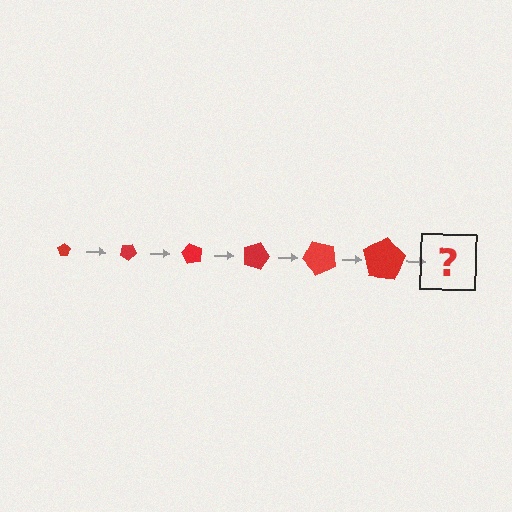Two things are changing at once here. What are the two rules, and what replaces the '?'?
The two rules are that the pentagon grows larger each step and it rotates 30 degrees each step. The '?' should be a pentagon, larger than the previous one and rotated 180 degrees from the start.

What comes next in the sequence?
The next element should be a pentagon, larger than the previous one and rotated 180 degrees from the start.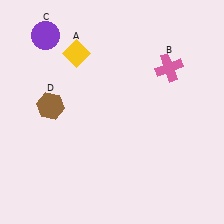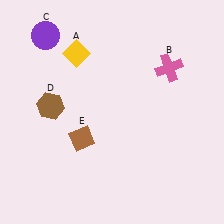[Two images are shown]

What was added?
A brown diamond (E) was added in Image 2.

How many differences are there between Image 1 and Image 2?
There is 1 difference between the two images.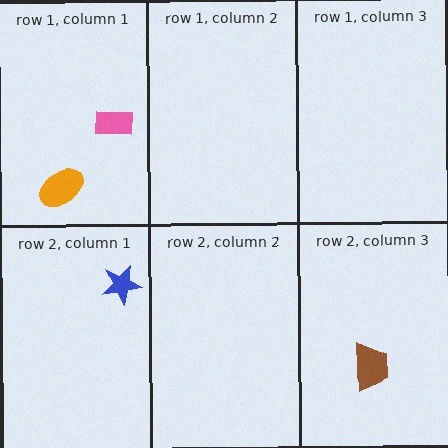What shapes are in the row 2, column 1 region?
The blue star.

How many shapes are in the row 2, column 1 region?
1.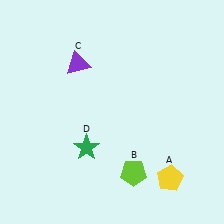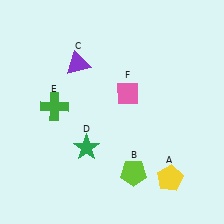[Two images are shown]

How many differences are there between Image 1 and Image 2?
There are 2 differences between the two images.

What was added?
A green cross (E), a pink diamond (F) were added in Image 2.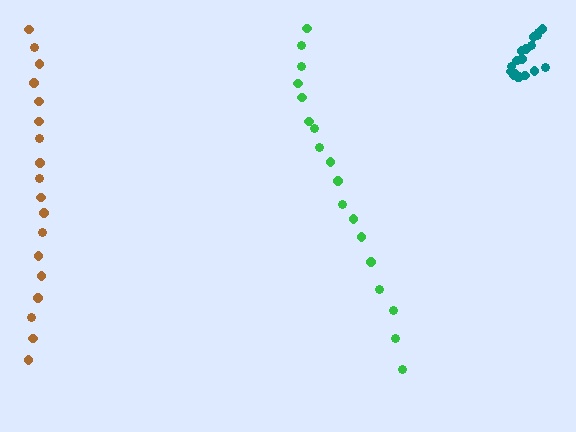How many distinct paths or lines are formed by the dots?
There are 3 distinct paths.